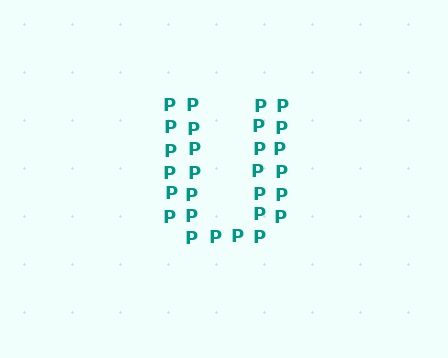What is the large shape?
The large shape is the letter U.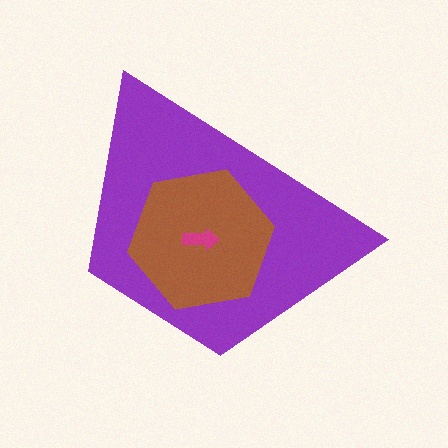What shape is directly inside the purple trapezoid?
The brown hexagon.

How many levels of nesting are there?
3.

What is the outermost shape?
The purple trapezoid.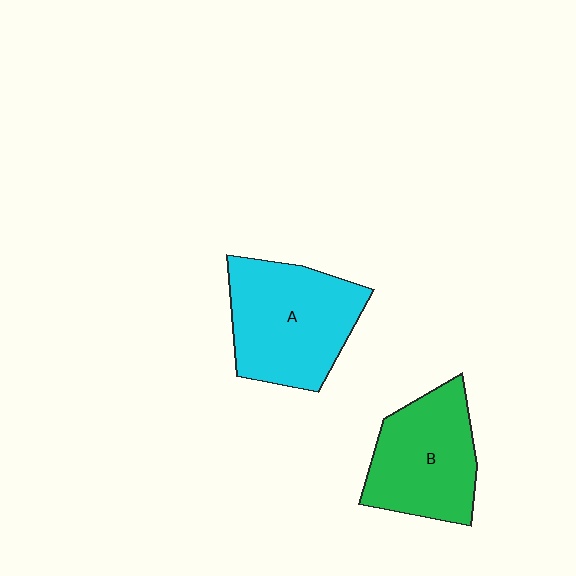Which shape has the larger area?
Shape A (cyan).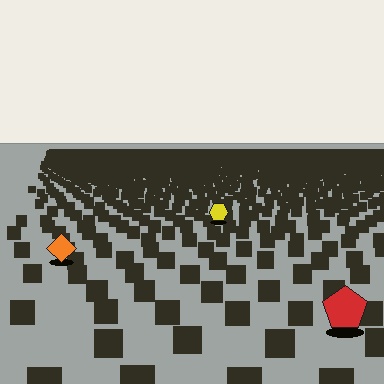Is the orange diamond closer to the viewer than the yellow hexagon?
Yes. The orange diamond is closer — you can tell from the texture gradient: the ground texture is coarser near it.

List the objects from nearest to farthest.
From nearest to farthest: the red pentagon, the orange diamond, the yellow hexagon.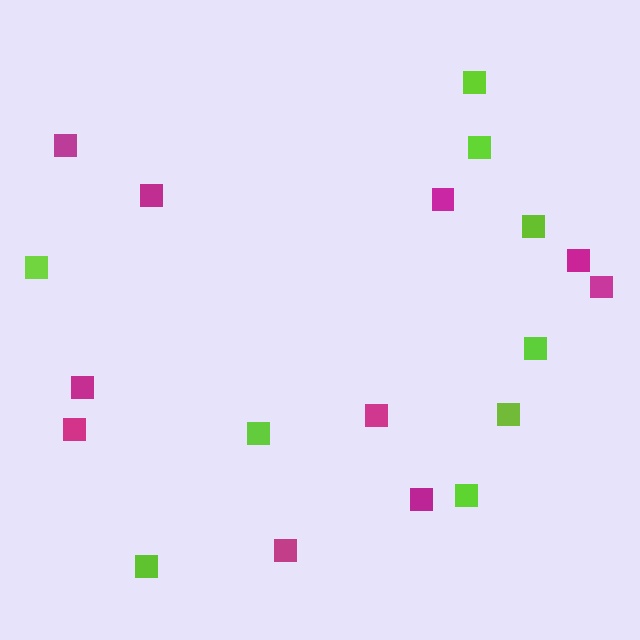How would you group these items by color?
There are 2 groups: one group of lime squares (9) and one group of magenta squares (10).